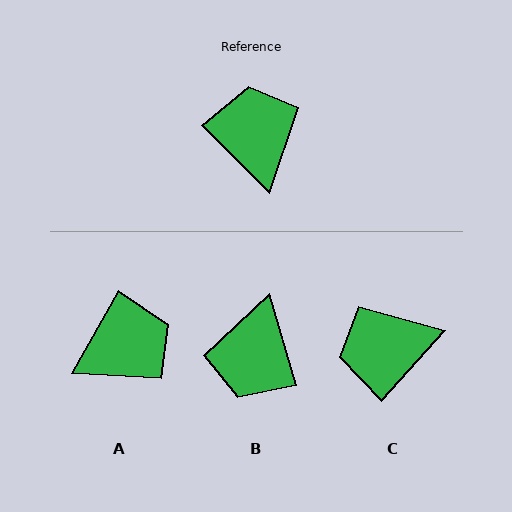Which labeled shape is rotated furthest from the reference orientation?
B, about 152 degrees away.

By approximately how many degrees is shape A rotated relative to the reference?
Approximately 74 degrees clockwise.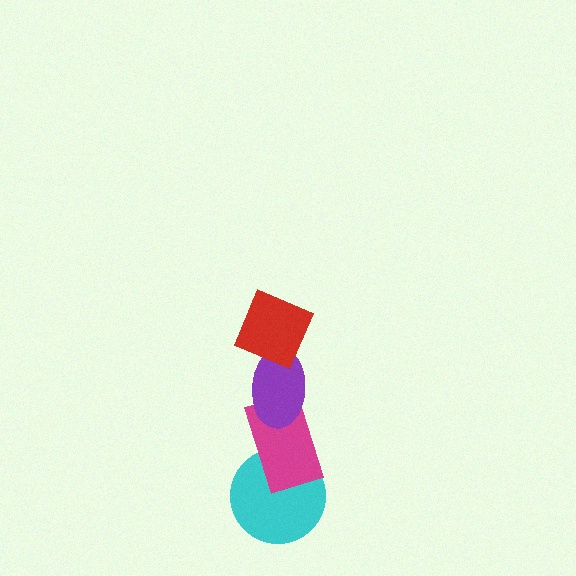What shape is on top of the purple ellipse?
The red diamond is on top of the purple ellipse.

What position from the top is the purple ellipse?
The purple ellipse is 2nd from the top.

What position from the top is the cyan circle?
The cyan circle is 4th from the top.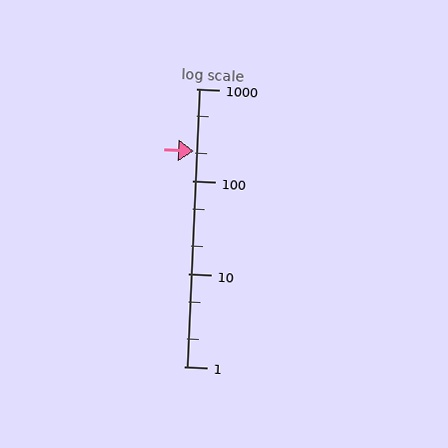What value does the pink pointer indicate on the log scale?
The pointer indicates approximately 210.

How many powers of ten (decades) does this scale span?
The scale spans 3 decades, from 1 to 1000.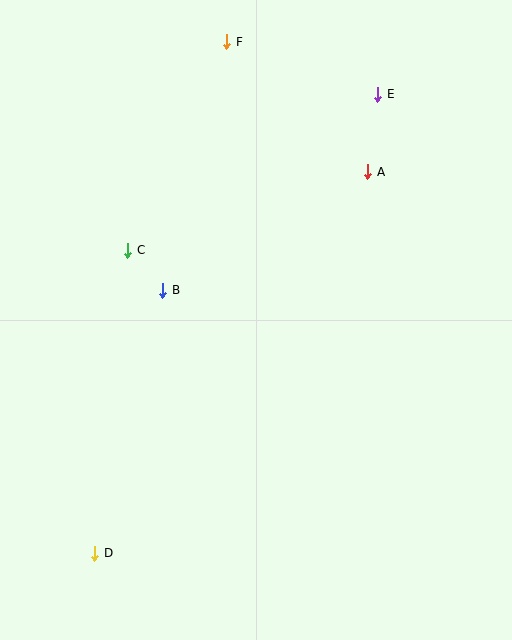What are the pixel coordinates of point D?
Point D is at (95, 553).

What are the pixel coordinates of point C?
Point C is at (128, 250).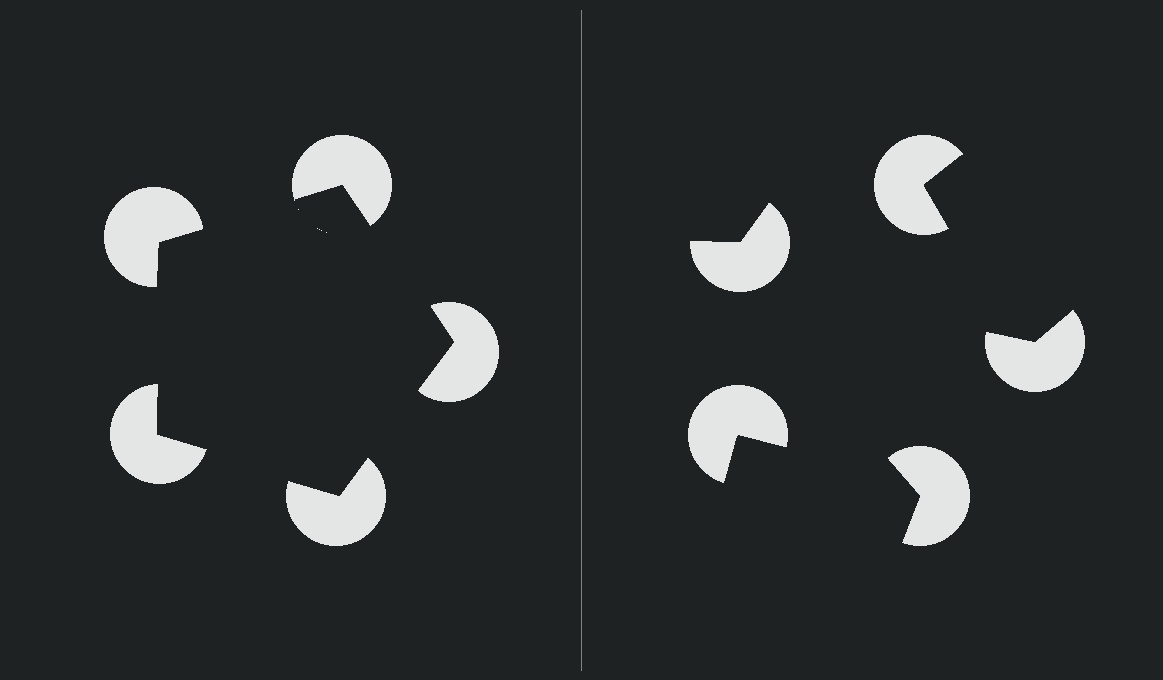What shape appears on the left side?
An illusory pentagon.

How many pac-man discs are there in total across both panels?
10 — 5 on each side.